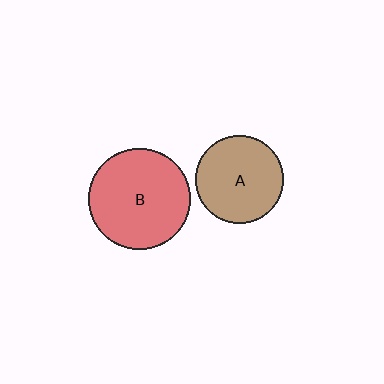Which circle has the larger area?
Circle B (red).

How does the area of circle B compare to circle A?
Approximately 1.3 times.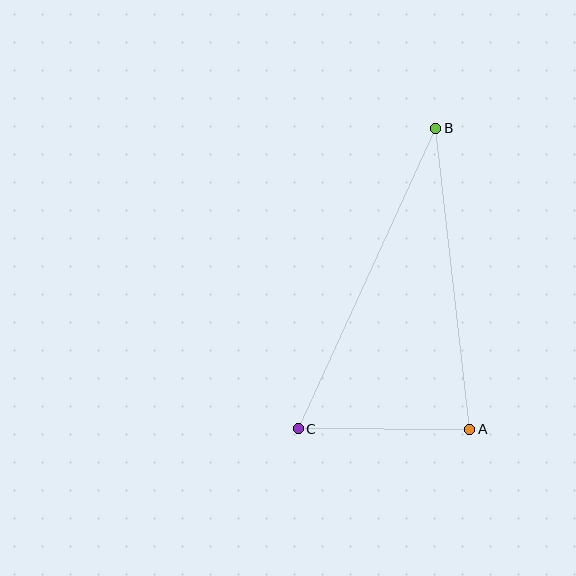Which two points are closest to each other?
Points A and C are closest to each other.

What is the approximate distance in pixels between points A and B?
The distance between A and B is approximately 303 pixels.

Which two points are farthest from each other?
Points B and C are farthest from each other.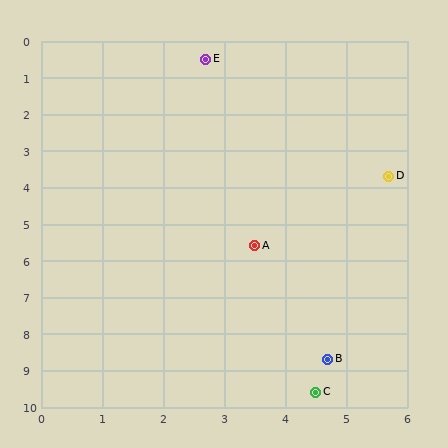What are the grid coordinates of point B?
Point B is at approximately (4.7, 8.7).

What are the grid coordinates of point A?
Point A is at approximately (3.5, 5.6).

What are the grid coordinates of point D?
Point D is at approximately (5.7, 3.7).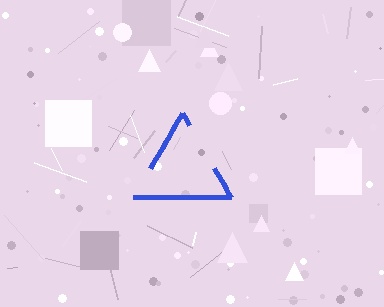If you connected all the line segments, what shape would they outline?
They would outline a triangle.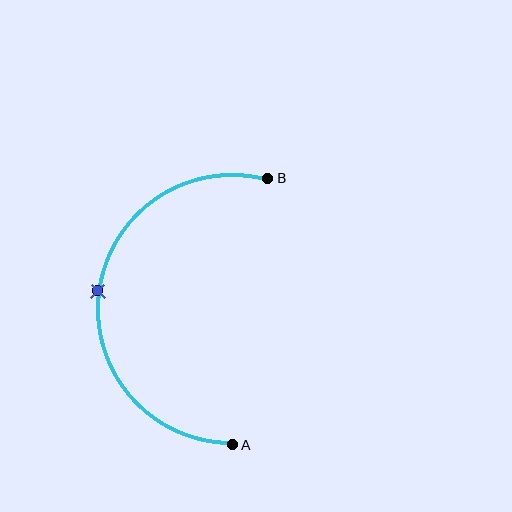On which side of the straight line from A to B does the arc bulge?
The arc bulges to the left of the straight line connecting A and B.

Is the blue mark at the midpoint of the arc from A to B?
Yes. The blue mark lies on the arc at equal arc-length from both A and B — it is the arc midpoint.